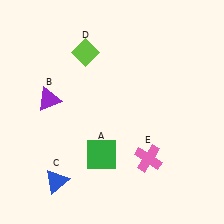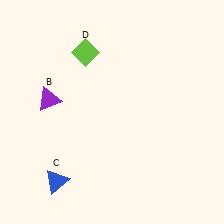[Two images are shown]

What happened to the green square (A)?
The green square (A) was removed in Image 2. It was in the bottom-left area of Image 1.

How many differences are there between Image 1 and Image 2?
There are 2 differences between the two images.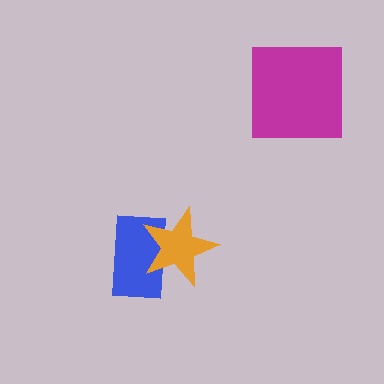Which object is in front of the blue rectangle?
The orange star is in front of the blue rectangle.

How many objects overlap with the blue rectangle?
1 object overlaps with the blue rectangle.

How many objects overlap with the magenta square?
0 objects overlap with the magenta square.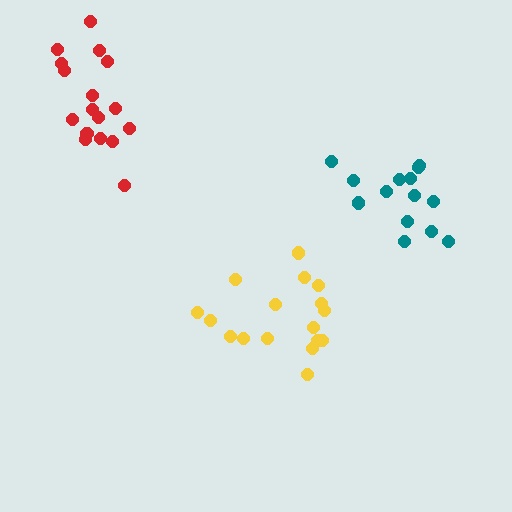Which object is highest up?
The red cluster is topmost.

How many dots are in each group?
Group 1: 14 dots, Group 2: 17 dots, Group 3: 17 dots (48 total).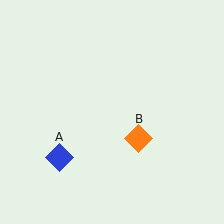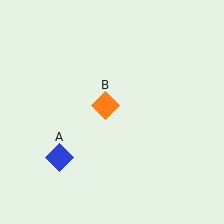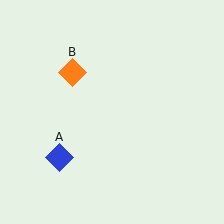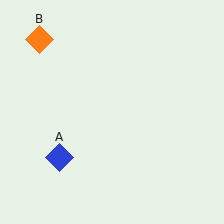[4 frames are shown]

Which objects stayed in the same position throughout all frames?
Blue diamond (object A) remained stationary.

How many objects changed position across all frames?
1 object changed position: orange diamond (object B).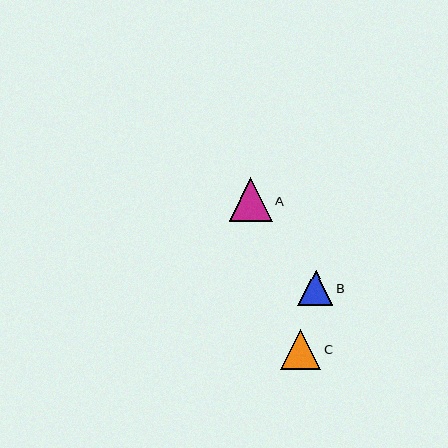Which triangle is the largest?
Triangle A is the largest with a size of approximately 43 pixels.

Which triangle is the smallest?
Triangle B is the smallest with a size of approximately 35 pixels.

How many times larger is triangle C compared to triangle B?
Triangle C is approximately 1.1 times the size of triangle B.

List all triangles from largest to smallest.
From largest to smallest: A, C, B.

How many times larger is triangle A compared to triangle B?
Triangle A is approximately 1.2 times the size of triangle B.